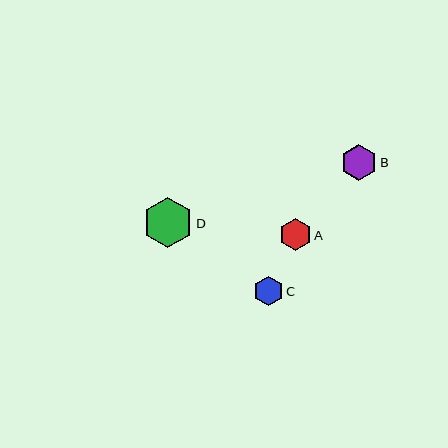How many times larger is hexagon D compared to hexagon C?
Hexagon D is approximately 1.7 times the size of hexagon C.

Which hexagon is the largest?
Hexagon D is the largest with a size of approximately 50 pixels.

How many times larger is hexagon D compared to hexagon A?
Hexagon D is approximately 1.6 times the size of hexagon A.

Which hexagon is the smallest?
Hexagon C is the smallest with a size of approximately 29 pixels.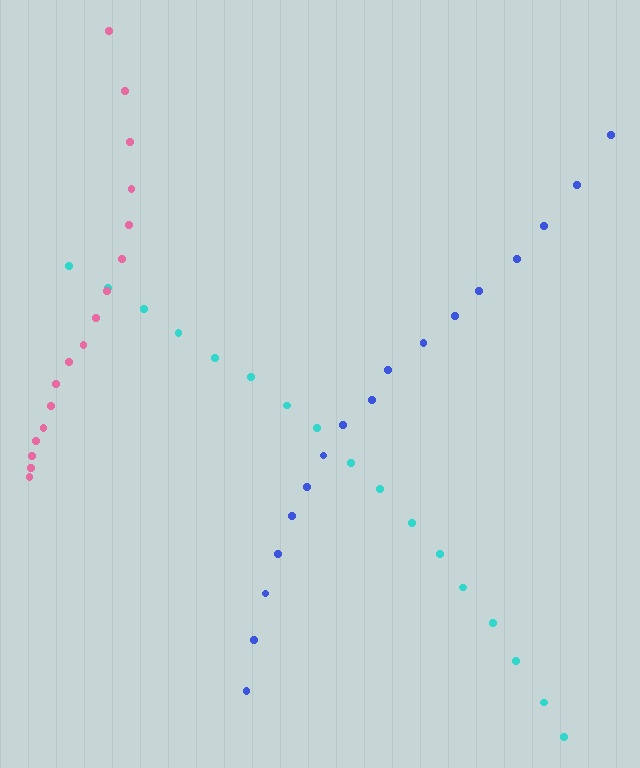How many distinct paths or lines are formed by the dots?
There are 3 distinct paths.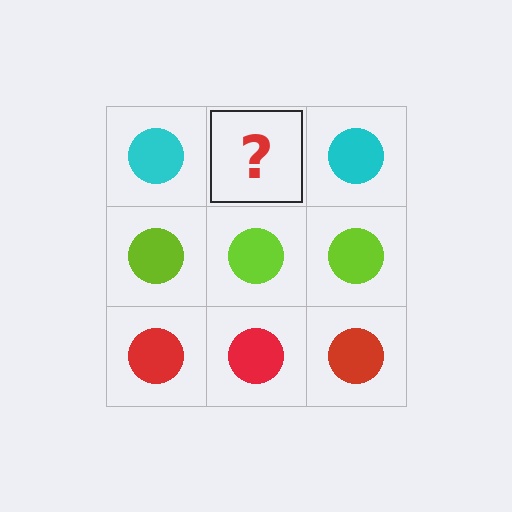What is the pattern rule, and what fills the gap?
The rule is that each row has a consistent color. The gap should be filled with a cyan circle.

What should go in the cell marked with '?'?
The missing cell should contain a cyan circle.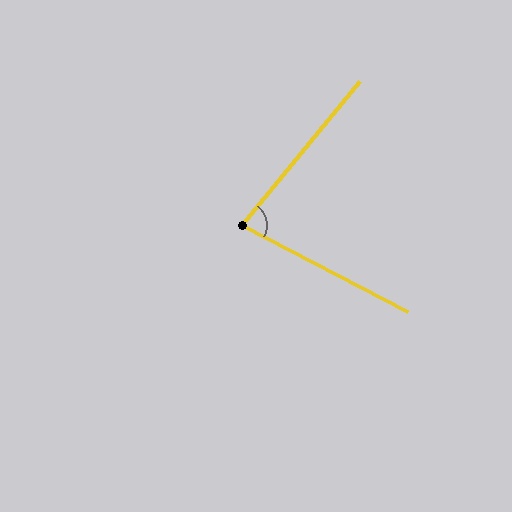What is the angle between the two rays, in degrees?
Approximately 78 degrees.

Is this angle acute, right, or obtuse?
It is acute.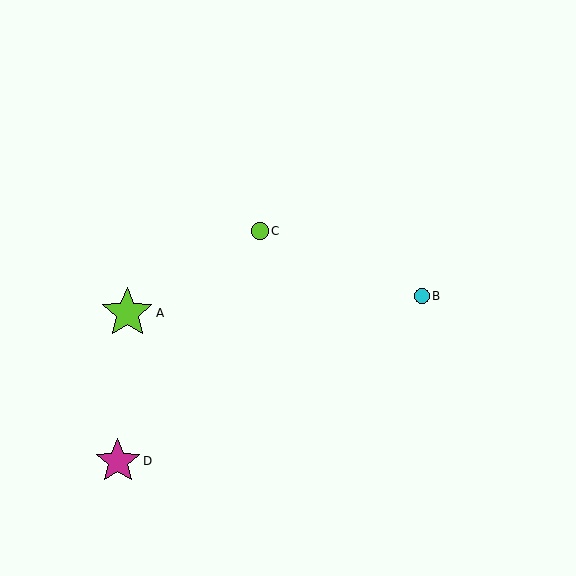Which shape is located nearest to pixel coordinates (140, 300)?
The lime star (labeled A) at (127, 313) is nearest to that location.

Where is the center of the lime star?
The center of the lime star is at (127, 313).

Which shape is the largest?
The lime star (labeled A) is the largest.